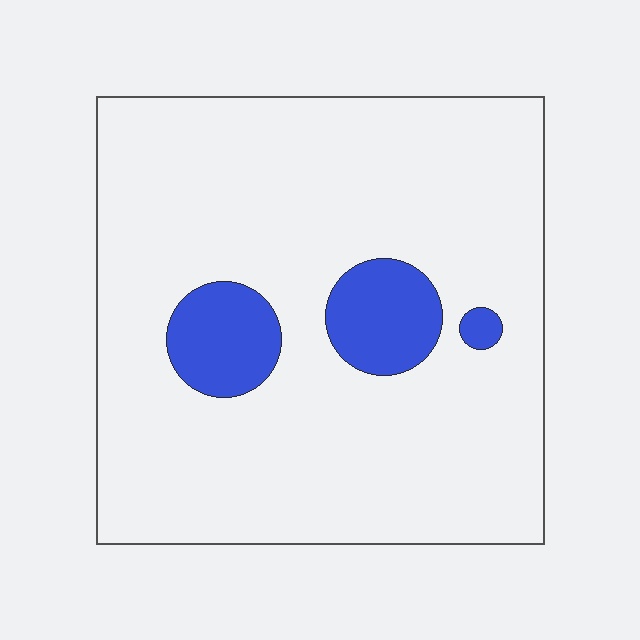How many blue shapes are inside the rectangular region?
3.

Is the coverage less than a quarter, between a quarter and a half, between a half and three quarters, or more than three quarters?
Less than a quarter.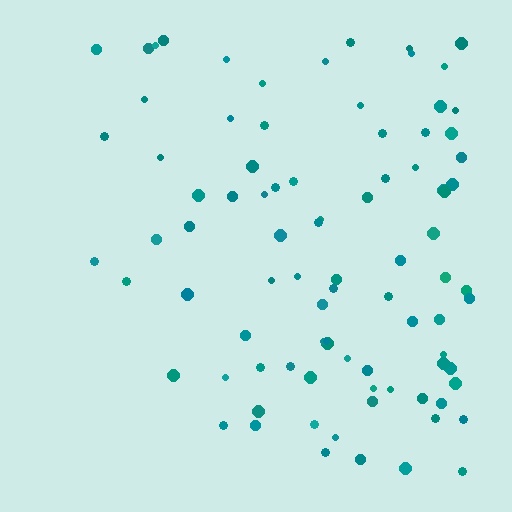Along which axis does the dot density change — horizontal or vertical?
Horizontal.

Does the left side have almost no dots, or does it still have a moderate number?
Still a moderate number, just noticeably fewer than the right.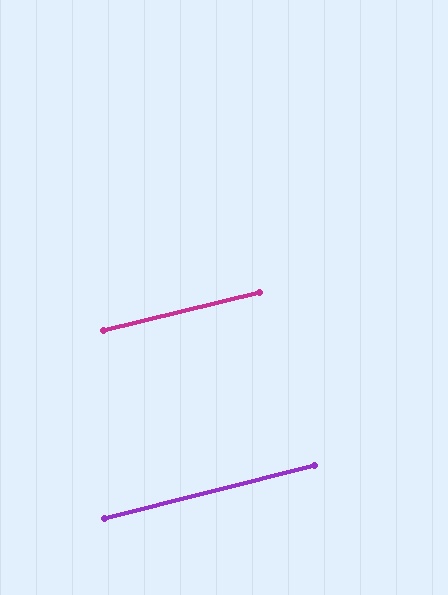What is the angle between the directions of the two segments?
Approximately 1 degree.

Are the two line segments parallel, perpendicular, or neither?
Parallel — their directions differ by only 0.6°.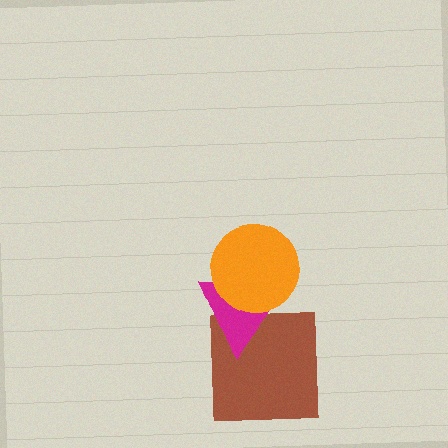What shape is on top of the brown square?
The magenta triangle is on top of the brown square.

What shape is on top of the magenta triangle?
The orange circle is on top of the magenta triangle.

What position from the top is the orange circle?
The orange circle is 1st from the top.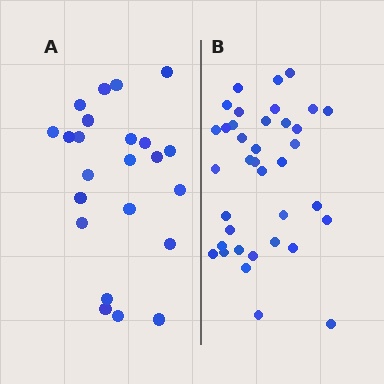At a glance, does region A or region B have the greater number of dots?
Region B (the right region) has more dots.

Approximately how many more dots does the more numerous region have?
Region B has approximately 15 more dots than region A.